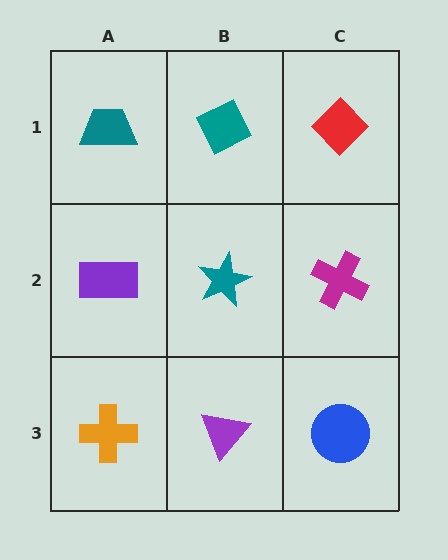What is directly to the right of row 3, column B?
A blue circle.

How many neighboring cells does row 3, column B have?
3.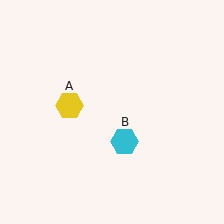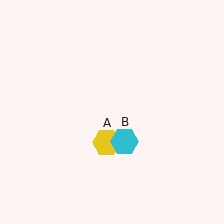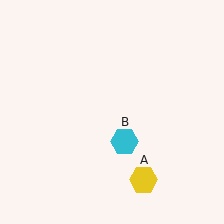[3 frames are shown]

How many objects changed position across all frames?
1 object changed position: yellow hexagon (object A).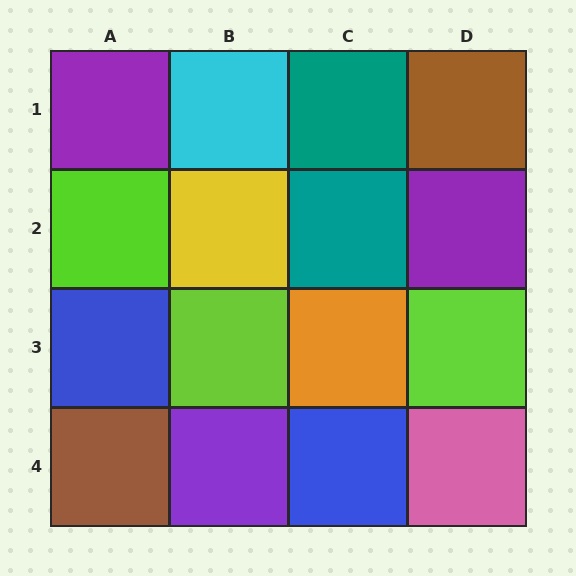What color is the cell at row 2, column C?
Teal.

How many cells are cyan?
1 cell is cyan.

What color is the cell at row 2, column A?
Lime.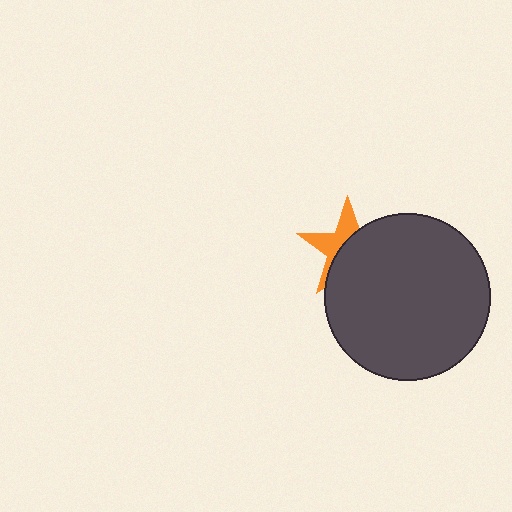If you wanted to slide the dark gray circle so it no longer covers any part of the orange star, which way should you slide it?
Slide it toward the lower-right — that is the most direct way to separate the two shapes.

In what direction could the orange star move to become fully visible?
The orange star could move toward the upper-left. That would shift it out from behind the dark gray circle entirely.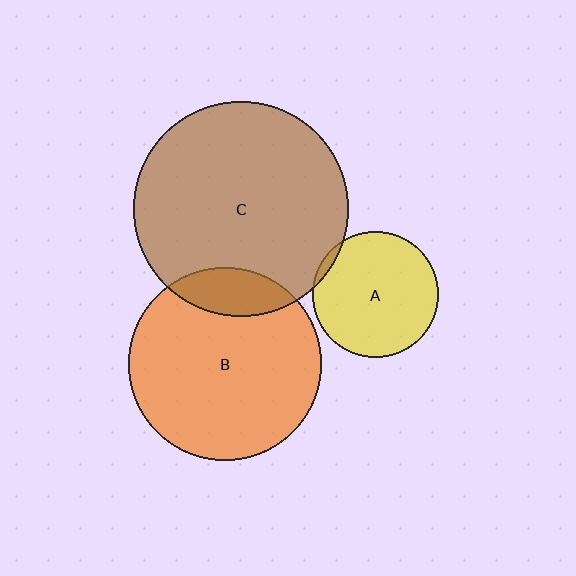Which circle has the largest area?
Circle C (brown).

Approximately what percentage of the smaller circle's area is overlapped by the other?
Approximately 15%.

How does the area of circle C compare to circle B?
Approximately 1.2 times.